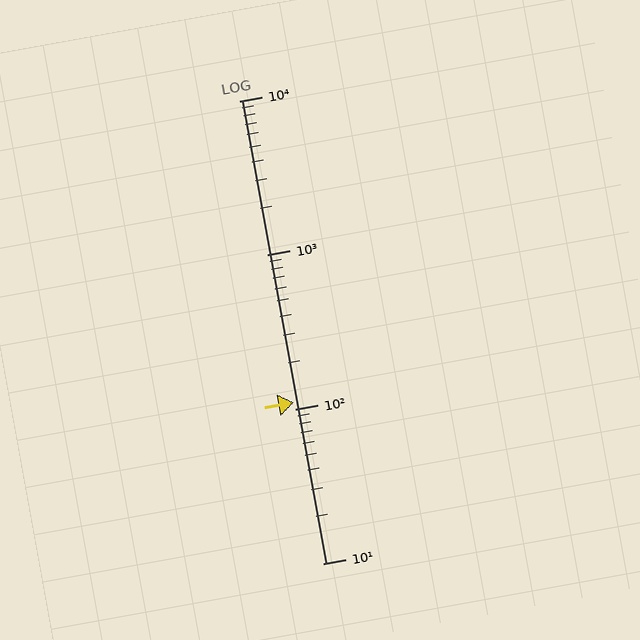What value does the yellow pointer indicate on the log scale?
The pointer indicates approximately 110.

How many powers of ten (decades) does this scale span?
The scale spans 3 decades, from 10 to 10000.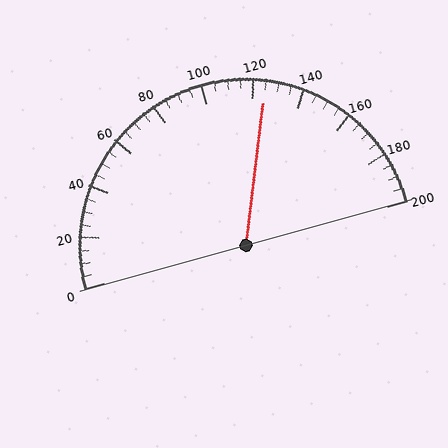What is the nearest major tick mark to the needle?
The nearest major tick mark is 120.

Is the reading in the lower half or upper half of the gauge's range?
The reading is in the upper half of the range (0 to 200).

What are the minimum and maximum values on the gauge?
The gauge ranges from 0 to 200.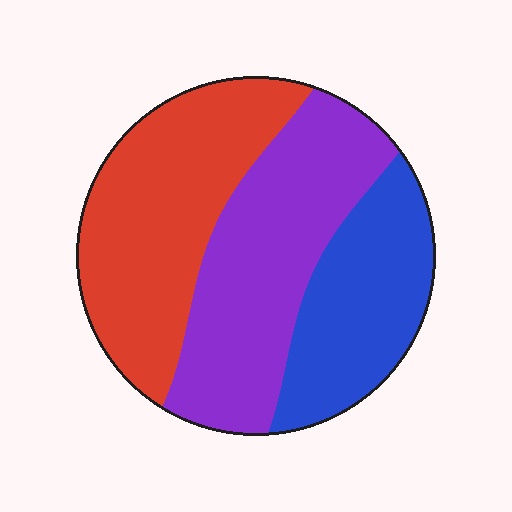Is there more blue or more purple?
Purple.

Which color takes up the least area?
Blue, at roughly 25%.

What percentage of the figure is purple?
Purple takes up about three eighths (3/8) of the figure.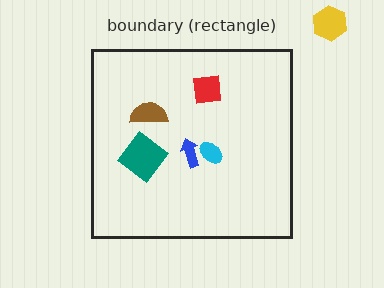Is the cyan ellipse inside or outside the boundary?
Inside.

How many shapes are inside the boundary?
5 inside, 1 outside.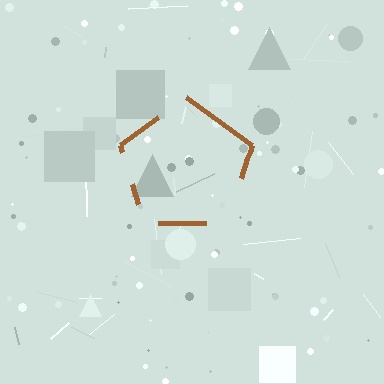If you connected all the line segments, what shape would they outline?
They would outline a pentagon.